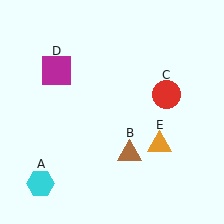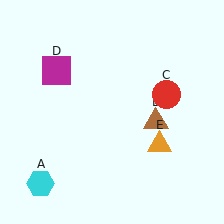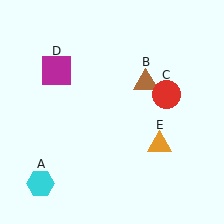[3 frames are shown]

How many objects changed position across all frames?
1 object changed position: brown triangle (object B).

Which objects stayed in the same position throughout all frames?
Cyan hexagon (object A) and red circle (object C) and magenta square (object D) and orange triangle (object E) remained stationary.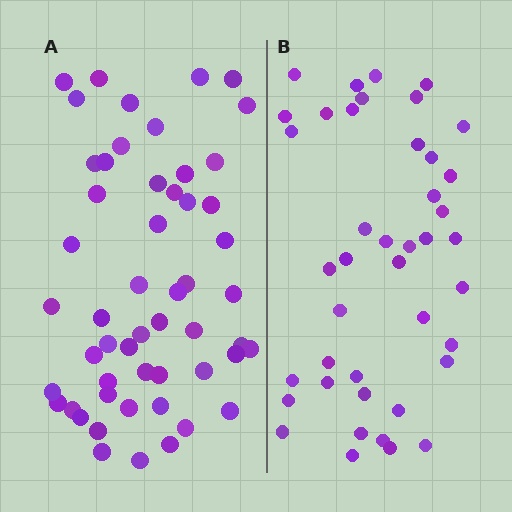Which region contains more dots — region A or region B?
Region A (the left region) has more dots.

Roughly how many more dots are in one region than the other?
Region A has roughly 12 or so more dots than region B.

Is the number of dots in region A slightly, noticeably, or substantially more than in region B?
Region A has noticeably more, but not dramatically so. The ratio is roughly 1.3 to 1.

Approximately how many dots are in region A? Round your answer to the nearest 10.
About 50 dots. (The exact count is 53, which rounds to 50.)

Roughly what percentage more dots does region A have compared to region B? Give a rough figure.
About 25% more.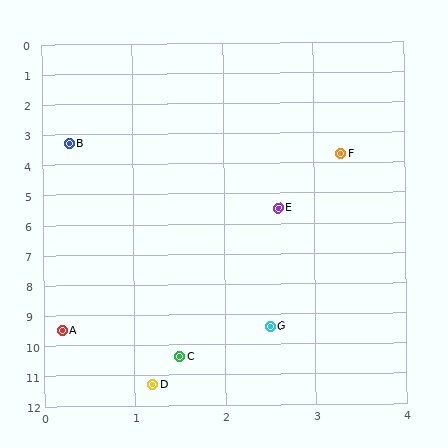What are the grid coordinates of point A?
Point A is at approximately (0.2, 9.5).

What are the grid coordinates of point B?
Point B is at approximately (0.3, 3.3).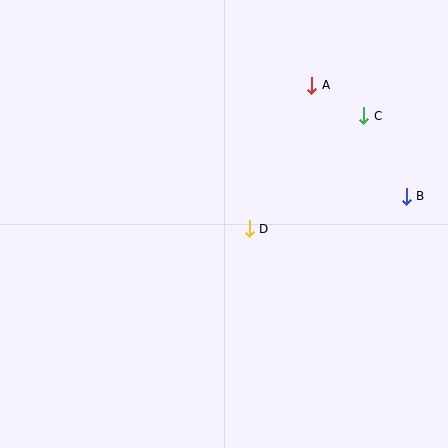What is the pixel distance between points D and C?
The distance between D and C is 161 pixels.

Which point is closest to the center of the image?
Point D at (249, 229) is closest to the center.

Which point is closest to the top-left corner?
Point A is closest to the top-left corner.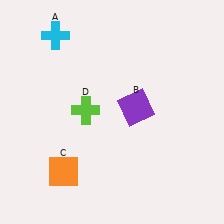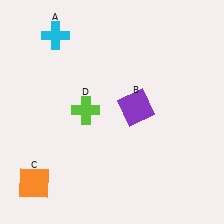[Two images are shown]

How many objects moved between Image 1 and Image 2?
1 object moved between the two images.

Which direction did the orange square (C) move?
The orange square (C) moved left.